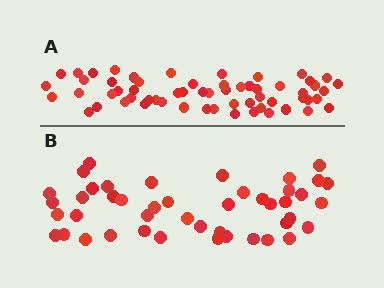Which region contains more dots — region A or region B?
Region A (the top region) has more dots.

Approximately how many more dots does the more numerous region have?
Region A has approximately 15 more dots than region B.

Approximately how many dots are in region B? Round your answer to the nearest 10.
About 40 dots. (The exact count is 45, which rounds to 40.)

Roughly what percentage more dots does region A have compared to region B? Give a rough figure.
About 35% more.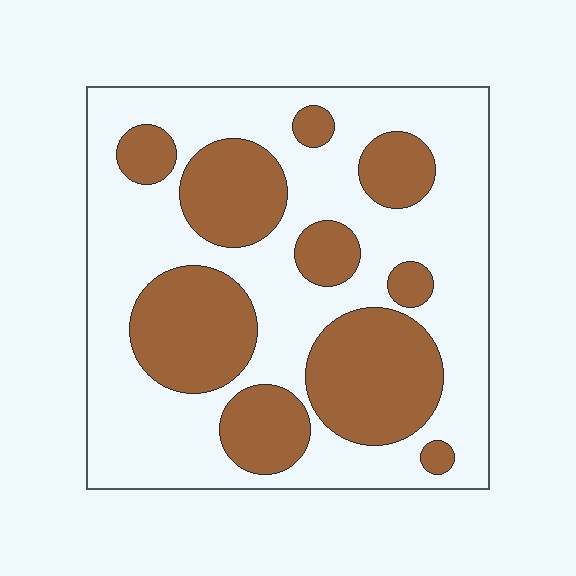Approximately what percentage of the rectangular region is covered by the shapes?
Approximately 35%.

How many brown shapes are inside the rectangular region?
10.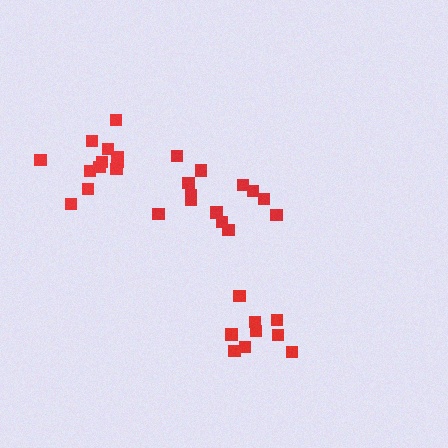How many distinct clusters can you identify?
There are 3 distinct clusters.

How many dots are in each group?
Group 1: 12 dots, Group 2: 13 dots, Group 3: 9 dots (34 total).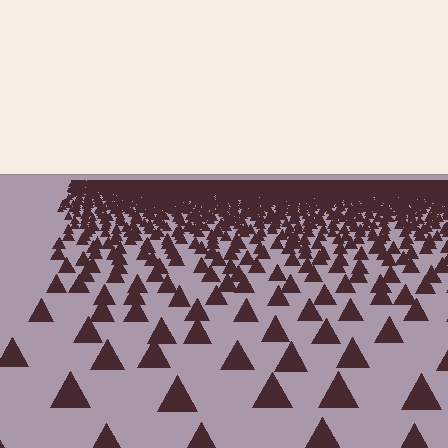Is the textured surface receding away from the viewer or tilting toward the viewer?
The surface is receding away from the viewer. Texture elements get smaller and denser toward the top.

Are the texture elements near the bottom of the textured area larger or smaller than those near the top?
Larger. Near the bottom, elements are closer to the viewer and appear at a bigger on-screen size.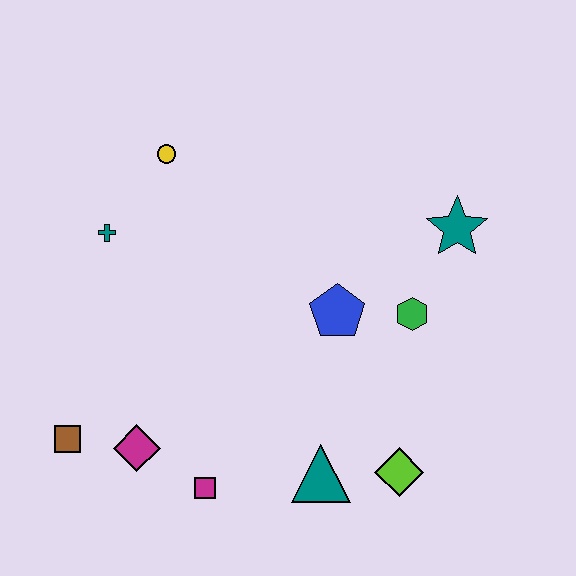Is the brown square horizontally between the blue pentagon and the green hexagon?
No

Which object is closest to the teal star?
The green hexagon is closest to the teal star.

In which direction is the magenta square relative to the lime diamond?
The magenta square is to the left of the lime diamond.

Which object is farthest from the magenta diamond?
The teal star is farthest from the magenta diamond.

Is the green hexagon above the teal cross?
No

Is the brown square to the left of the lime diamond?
Yes